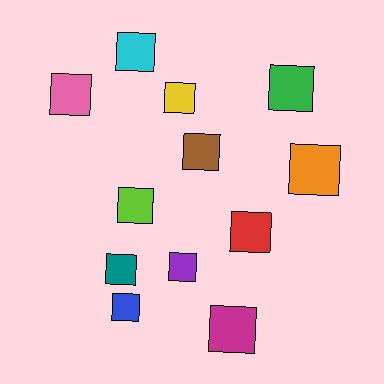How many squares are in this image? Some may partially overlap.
There are 12 squares.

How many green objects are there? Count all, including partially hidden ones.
There is 1 green object.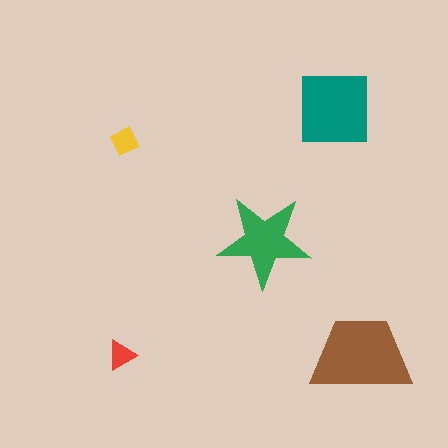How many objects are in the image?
There are 5 objects in the image.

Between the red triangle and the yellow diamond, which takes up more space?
The yellow diamond.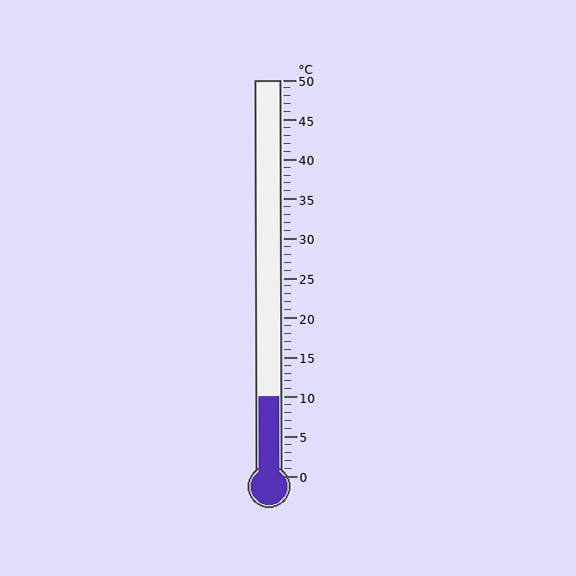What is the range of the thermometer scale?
The thermometer scale ranges from 0°C to 50°C.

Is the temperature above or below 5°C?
The temperature is above 5°C.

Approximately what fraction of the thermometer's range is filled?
The thermometer is filled to approximately 20% of its range.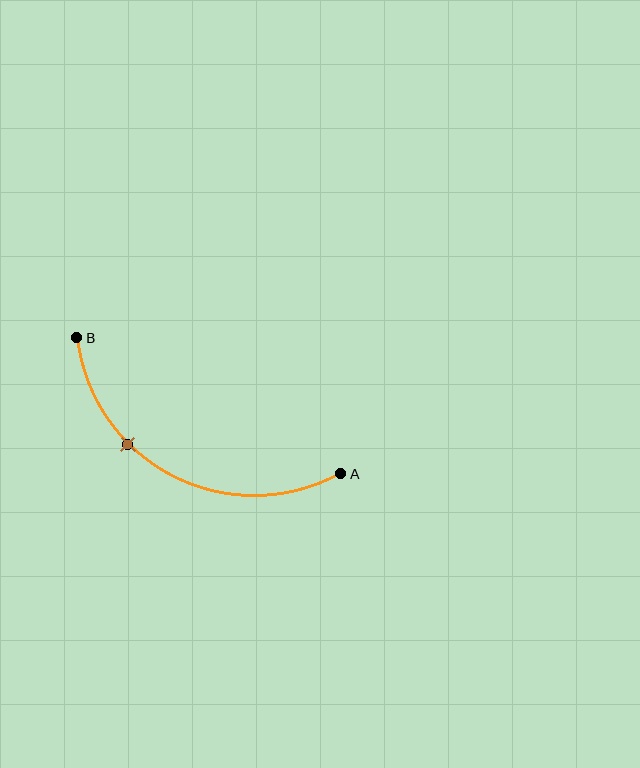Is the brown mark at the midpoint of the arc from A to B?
No. The brown mark lies on the arc but is closer to endpoint B. The arc midpoint would be at the point on the curve equidistant along the arc from both A and B.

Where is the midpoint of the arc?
The arc midpoint is the point on the curve farthest from the straight line joining A and B. It sits below that line.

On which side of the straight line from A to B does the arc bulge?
The arc bulges below the straight line connecting A and B.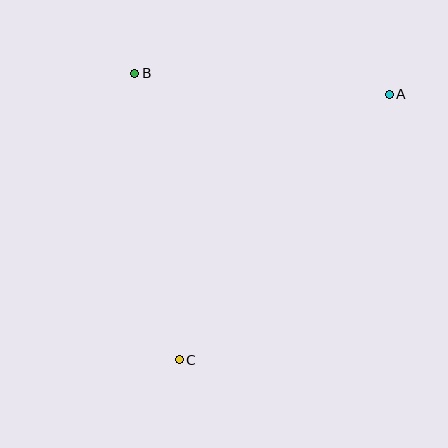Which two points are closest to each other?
Points A and B are closest to each other.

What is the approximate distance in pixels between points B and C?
The distance between B and C is approximately 290 pixels.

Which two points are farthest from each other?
Points A and C are farthest from each other.